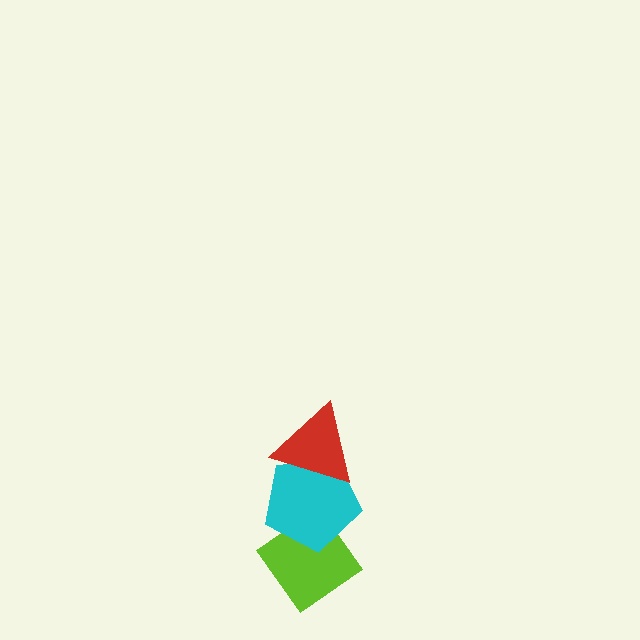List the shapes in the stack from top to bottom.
From top to bottom: the red triangle, the cyan pentagon, the lime diamond.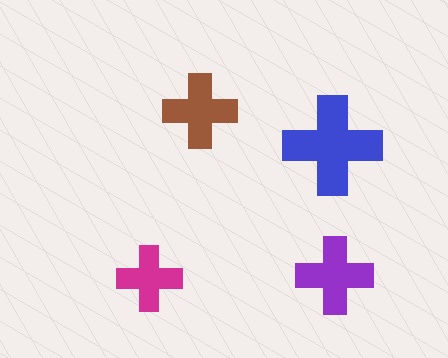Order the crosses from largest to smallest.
the blue one, the purple one, the brown one, the magenta one.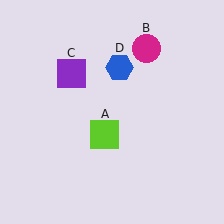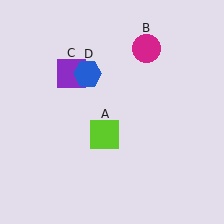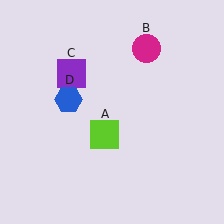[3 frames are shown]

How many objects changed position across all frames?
1 object changed position: blue hexagon (object D).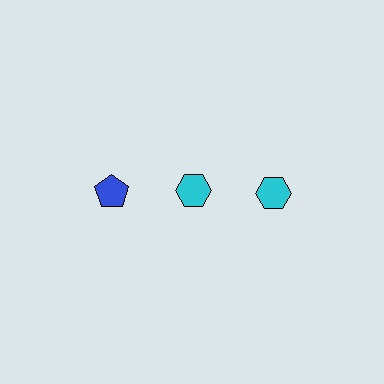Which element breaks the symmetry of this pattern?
The blue pentagon in the top row, leftmost column breaks the symmetry. All other shapes are cyan hexagons.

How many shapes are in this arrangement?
There are 3 shapes arranged in a grid pattern.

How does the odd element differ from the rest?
It differs in both color (blue instead of cyan) and shape (pentagon instead of hexagon).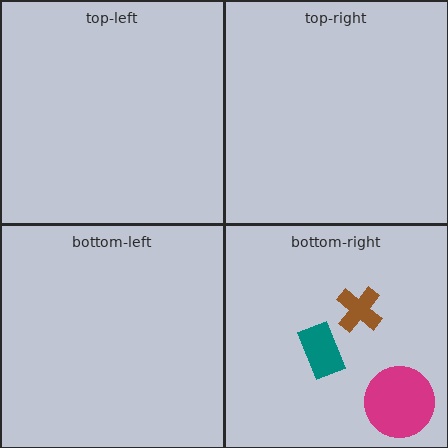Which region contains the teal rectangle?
The bottom-right region.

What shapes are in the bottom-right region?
The magenta circle, the teal rectangle, the brown cross.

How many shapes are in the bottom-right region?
3.